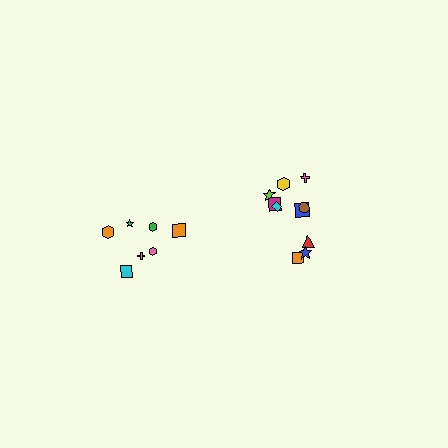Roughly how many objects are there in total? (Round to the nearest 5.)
Roughly 15 objects in total.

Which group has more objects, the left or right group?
The right group.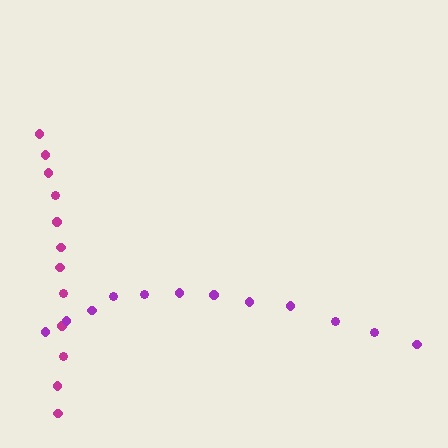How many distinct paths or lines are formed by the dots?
There are 2 distinct paths.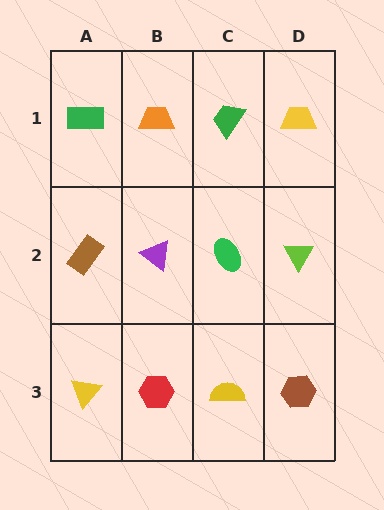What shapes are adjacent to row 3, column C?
A green ellipse (row 2, column C), a red hexagon (row 3, column B), a brown hexagon (row 3, column D).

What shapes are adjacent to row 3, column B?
A purple triangle (row 2, column B), a yellow triangle (row 3, column A), a yellow semicircle (row 3, column C).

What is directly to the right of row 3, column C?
A brown hexagon.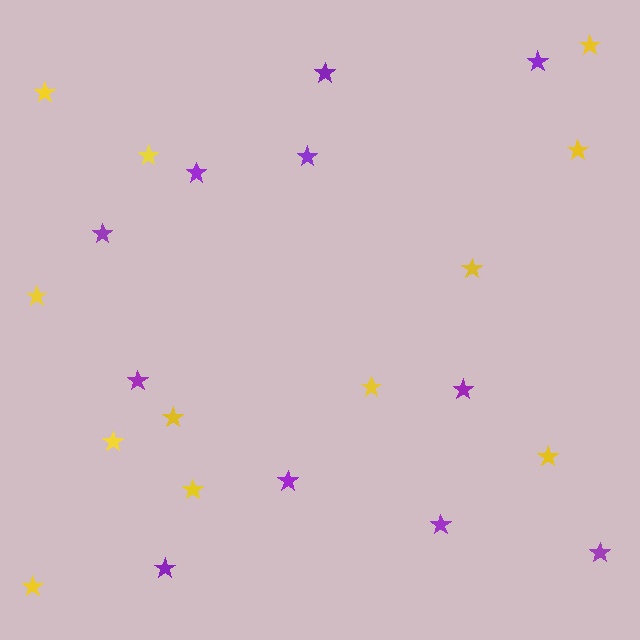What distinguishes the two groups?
There are 2 groups: one group of purple stars (11) and one group of yellow stars (12).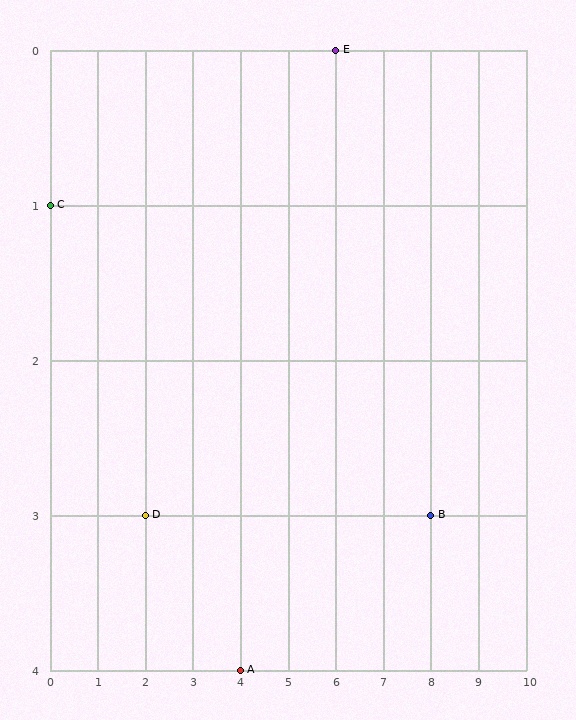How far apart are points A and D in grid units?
Points A and D are 2 columns and 1 row apart (about 2.2 grid units diagonally).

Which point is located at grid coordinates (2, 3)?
Point D is at (2, 3).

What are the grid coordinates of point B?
Point B is at grid coordinates (8, 3).